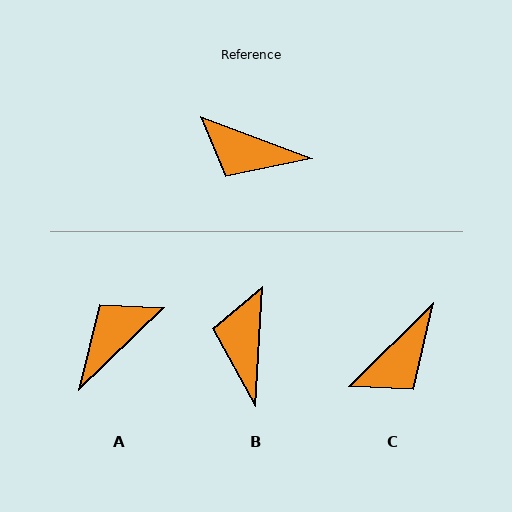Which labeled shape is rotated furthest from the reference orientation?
A, about 115 degrees away.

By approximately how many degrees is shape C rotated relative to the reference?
Approximately 65 degrees counter-clockwise.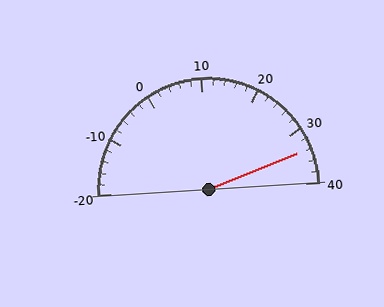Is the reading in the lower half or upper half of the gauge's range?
The reading is in the upper half of the range (-20 to 40).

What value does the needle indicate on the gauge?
The needle indicates approximately 34.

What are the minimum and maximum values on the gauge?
The gauge ranges from -20 to 40.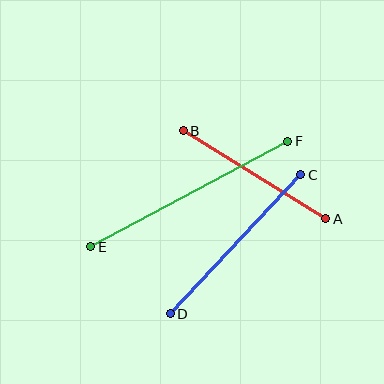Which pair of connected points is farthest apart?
Points E and F are farthest apart.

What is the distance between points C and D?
The distance is approximately 191 pixels.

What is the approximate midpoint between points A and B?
The midpoint is at approximately (254, 175) pixels.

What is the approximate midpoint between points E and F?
The midpoint is at approximately (189, 194) pixels.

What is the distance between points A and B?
The distance is approximately 167 pixels.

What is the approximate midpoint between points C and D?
The midpoint is at approximately (235, 244) pixels.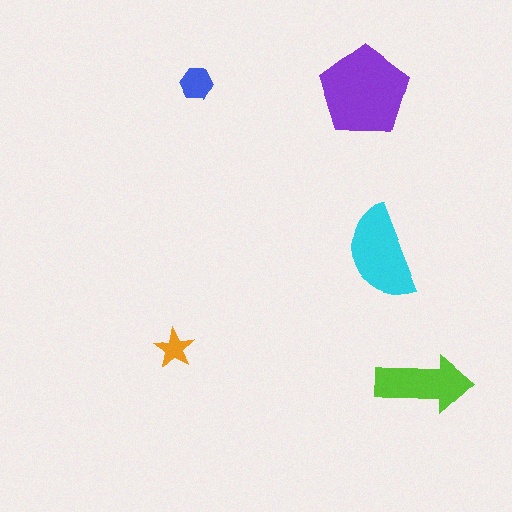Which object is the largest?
The purple pentagon.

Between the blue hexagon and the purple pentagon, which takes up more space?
The purple pentagon.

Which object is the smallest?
The orange star.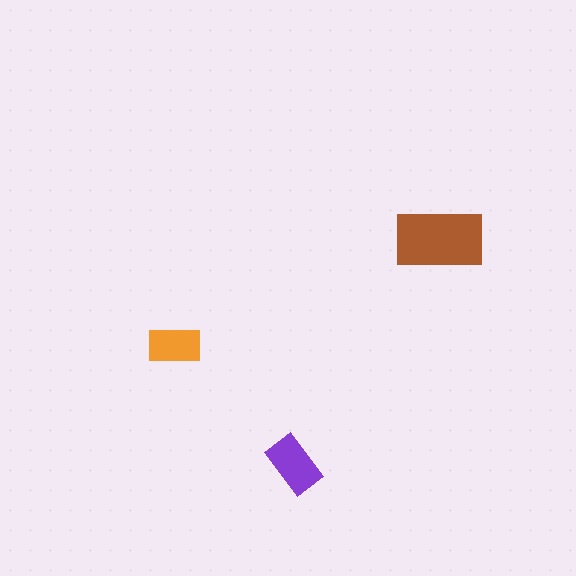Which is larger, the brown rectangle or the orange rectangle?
The brown one.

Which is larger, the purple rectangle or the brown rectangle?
The brown one.